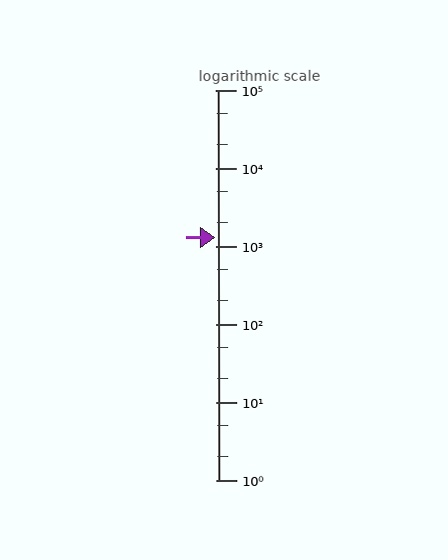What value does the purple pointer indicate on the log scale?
The pointer indicates approximately 1300.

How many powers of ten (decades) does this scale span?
The scale spans 5 decades, from 1 to 100000.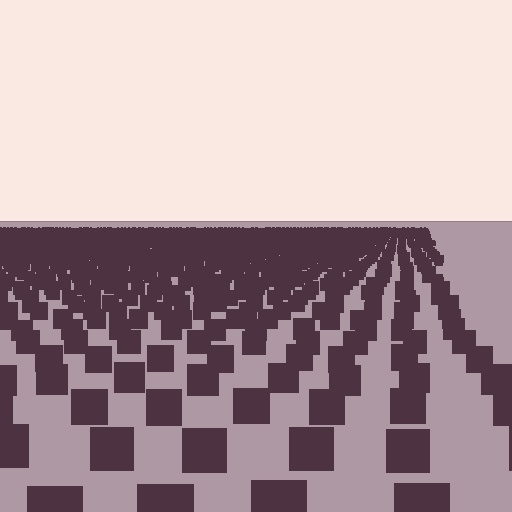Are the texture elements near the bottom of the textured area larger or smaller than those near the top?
Larger. Near the bottom, elements are closer to the viewer and appear at a bigger on-screen size.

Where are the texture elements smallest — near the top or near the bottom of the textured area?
Near the top.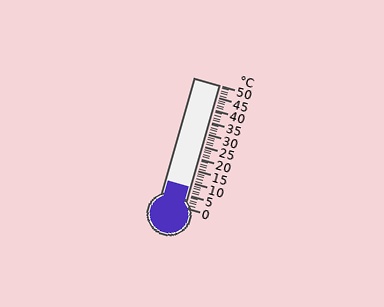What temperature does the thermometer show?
The thermometer shows approximately 8°C.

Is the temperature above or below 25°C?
The temperature is below 25°C.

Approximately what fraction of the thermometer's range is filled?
The thermometer is filled to approximately 15% of its range.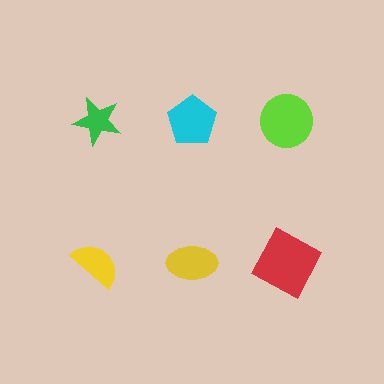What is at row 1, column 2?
A cyan pentagon.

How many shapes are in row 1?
3 shapes.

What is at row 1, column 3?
A lime circle.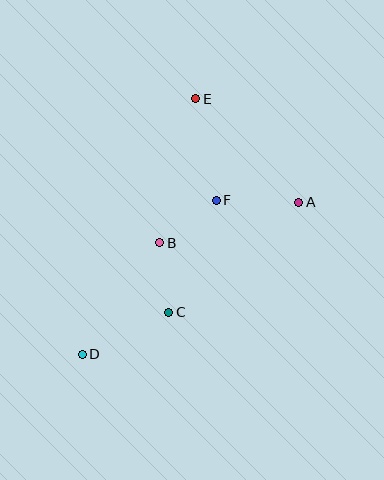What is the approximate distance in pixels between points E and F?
The distance between E and F is approximately 103 pixels.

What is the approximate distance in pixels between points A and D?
The distance between A and D is approximately 265 pixels.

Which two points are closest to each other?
Points B and C are closest to each other.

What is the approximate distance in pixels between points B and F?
The distance between B and F is approximately 71 pixels.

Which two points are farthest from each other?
Points D and E are farthest from each other.